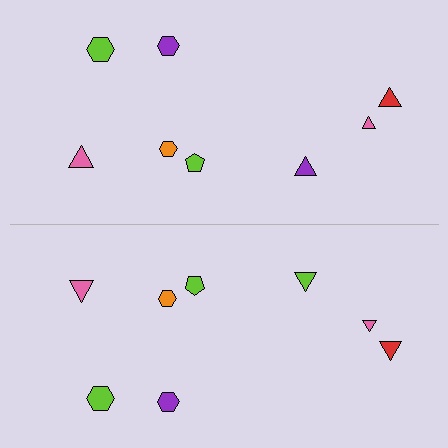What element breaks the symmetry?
The lime triangle on the bottom side breaks the symmetry — its mirror counterpart is purple.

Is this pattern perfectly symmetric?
No, the pattern is not perfectly symmetric. The lime triangle on the bottom side breaks the symmetry — its mirror counterpart is purple.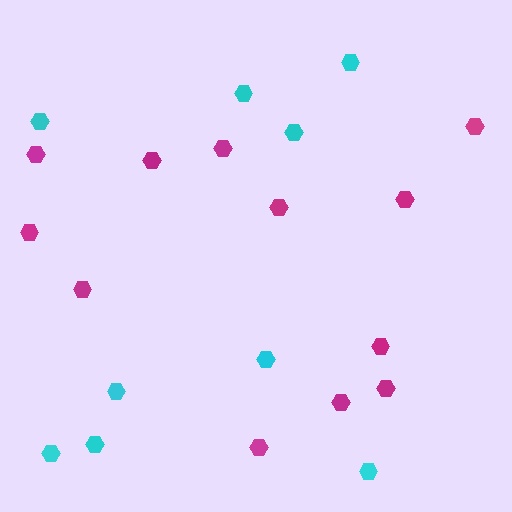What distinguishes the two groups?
There are 2 groups: one group of magenta hexagons (12) and one group of cyan hexagons (9).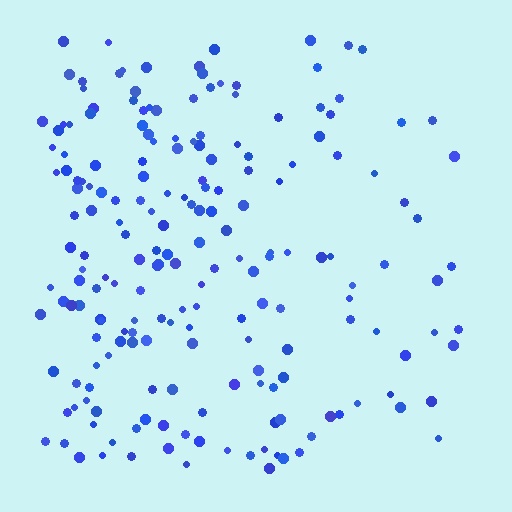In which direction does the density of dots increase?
From right to left, with the left side densest.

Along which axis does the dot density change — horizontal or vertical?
Horizontal.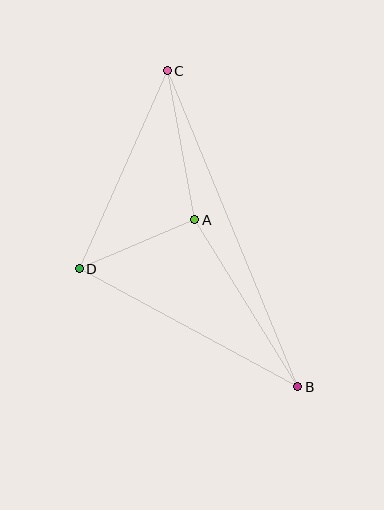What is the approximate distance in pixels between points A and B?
The distance between A and B is approximately 197 pixels.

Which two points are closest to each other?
Points A and D are closest to each other.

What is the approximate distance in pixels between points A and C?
The distance between A and C is approximately 151 pixels.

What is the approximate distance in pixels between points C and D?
The distance between C and D is approximately 217 pixels.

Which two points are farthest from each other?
Points B and C are farthest from each other.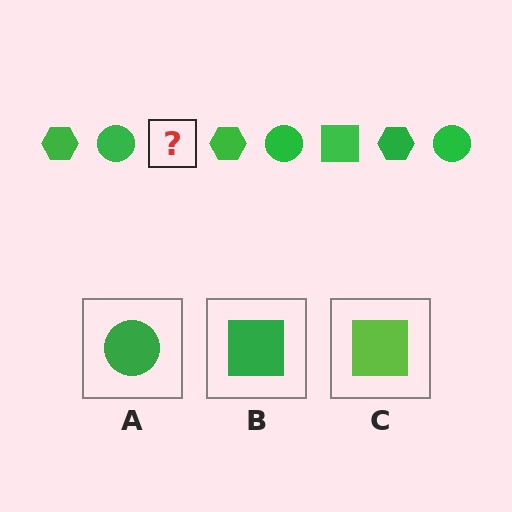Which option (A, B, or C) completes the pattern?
B.